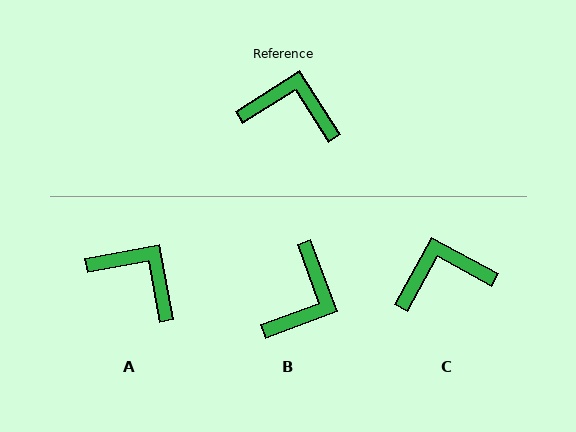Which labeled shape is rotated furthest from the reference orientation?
B, about 102 degrees away.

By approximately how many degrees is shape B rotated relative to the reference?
Approximately 102 degrees clockwise.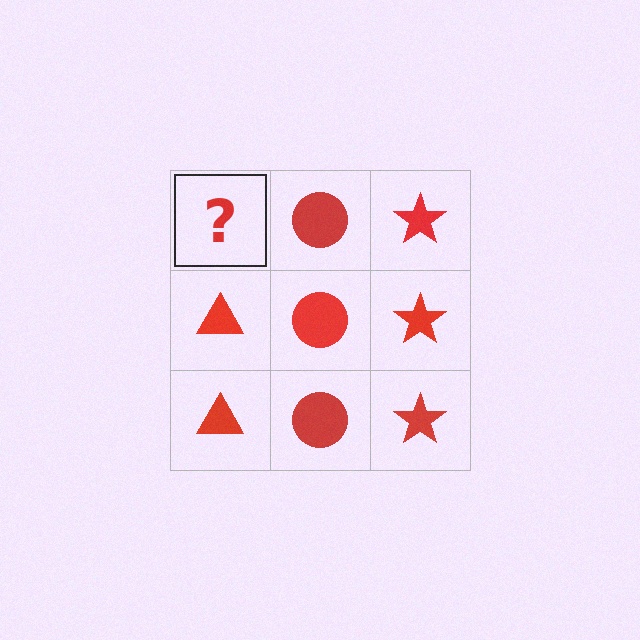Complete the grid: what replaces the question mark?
The question mark should be replaced with a red triangle.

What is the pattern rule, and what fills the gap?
The rule is that each column has a consistent shape. The gap should be filled with a red triangle.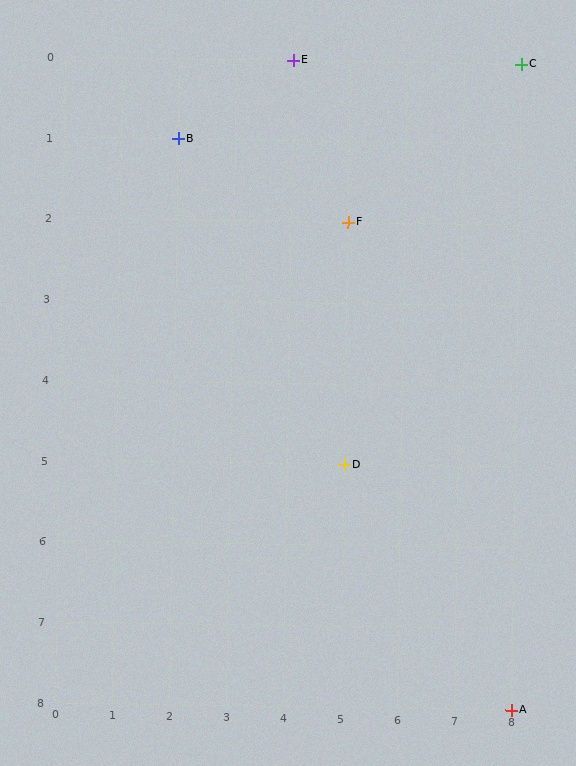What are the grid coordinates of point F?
Point F is at grid coordinates (5, 2).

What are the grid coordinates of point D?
Point D is at grid coordinates (5, 5).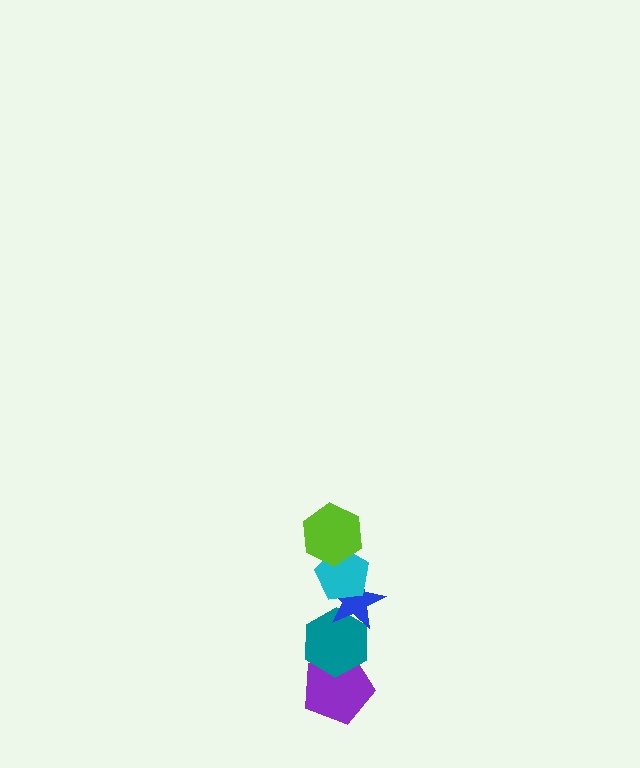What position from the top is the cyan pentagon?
The cyan pentagon is 2nd from the top.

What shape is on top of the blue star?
The cyan pentagon is on top of the blue star.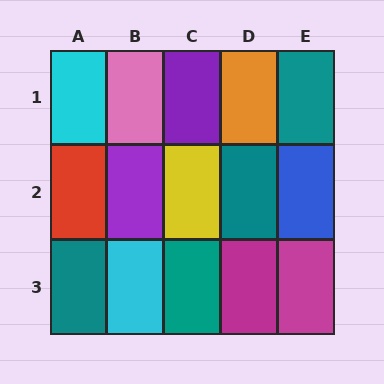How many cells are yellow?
1 cell is yellow.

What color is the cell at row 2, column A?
Red.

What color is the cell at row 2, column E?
Blue.